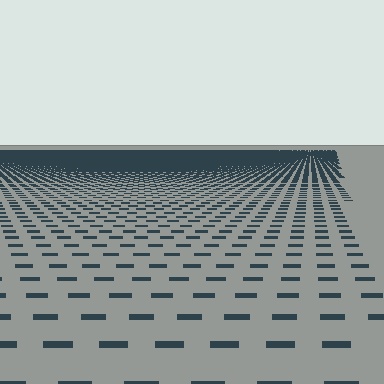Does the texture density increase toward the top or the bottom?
Density increases toward the top.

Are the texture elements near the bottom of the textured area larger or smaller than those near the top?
Larger. Near the bottom, elements are closer to the viewer and appear at a bigger on-screen size.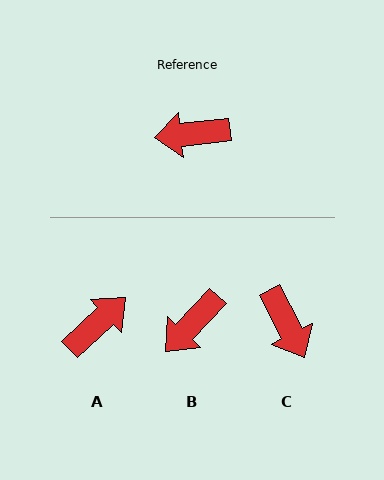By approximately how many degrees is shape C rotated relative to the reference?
Approximately 111 degrees counter-clockwise.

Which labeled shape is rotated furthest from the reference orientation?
A, about 143 degrees away.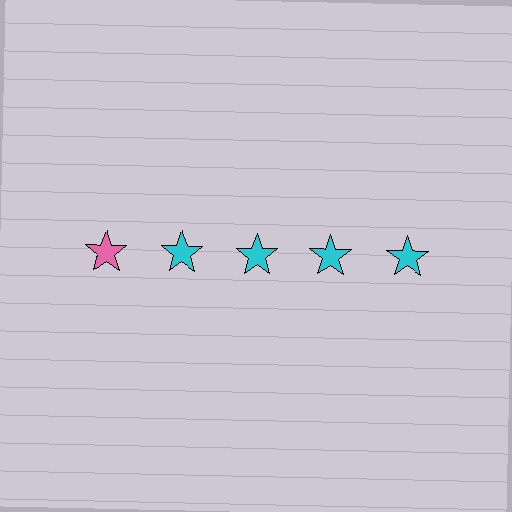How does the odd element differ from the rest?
It has a different color: pink instead of cyan.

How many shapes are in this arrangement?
There are 5 shapes arranged in a grid pattern.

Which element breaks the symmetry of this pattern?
The pink star in the top row, leftmost column breaks the symmetry. All other shapes are cyan stars.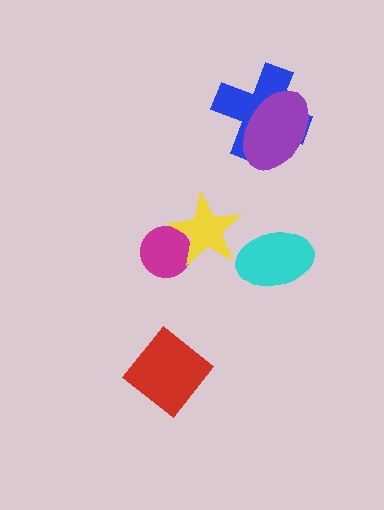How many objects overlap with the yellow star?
1 object overlaps with the yellow star.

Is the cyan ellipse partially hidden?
No, no other shape covers it.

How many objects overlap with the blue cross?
1 object overlaps with the blue cross.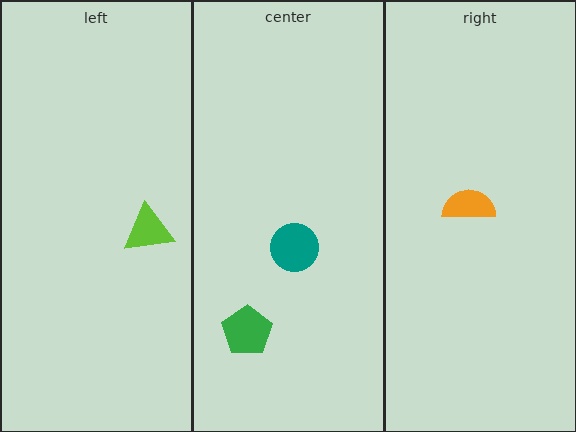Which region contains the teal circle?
The center region.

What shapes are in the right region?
The orange semicircle.